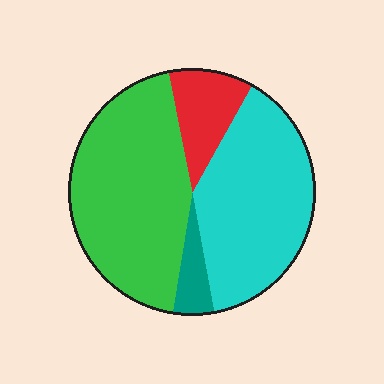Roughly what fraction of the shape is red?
Red takes up less than a sixth of the shape.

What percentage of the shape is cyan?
Cyan takes up about three eighths (3/8) of the shape.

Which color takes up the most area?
Green, at roughly 45%.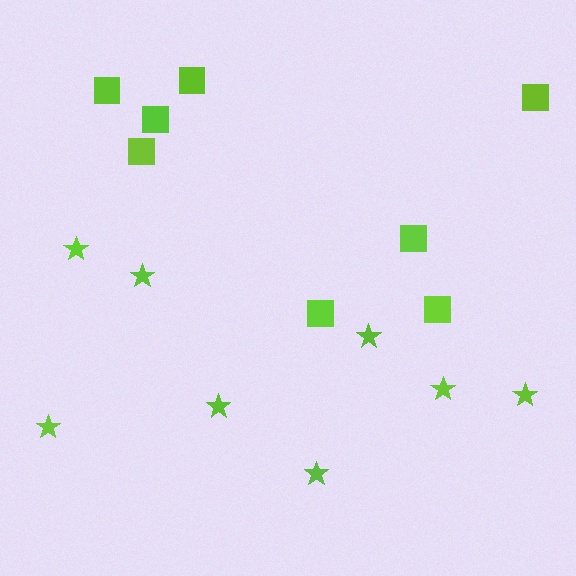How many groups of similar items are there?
There are 2 groups: one group of squares (8) and one group of stars (8).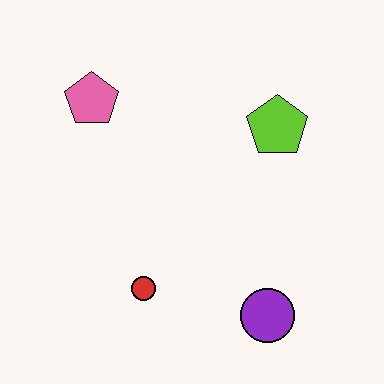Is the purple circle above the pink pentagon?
No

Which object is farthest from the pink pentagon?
The purple circle is farthest from the pink pentagon.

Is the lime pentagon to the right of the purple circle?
Yes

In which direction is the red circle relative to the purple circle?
The red circle is to the left of the purple circle.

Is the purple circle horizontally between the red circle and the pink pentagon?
No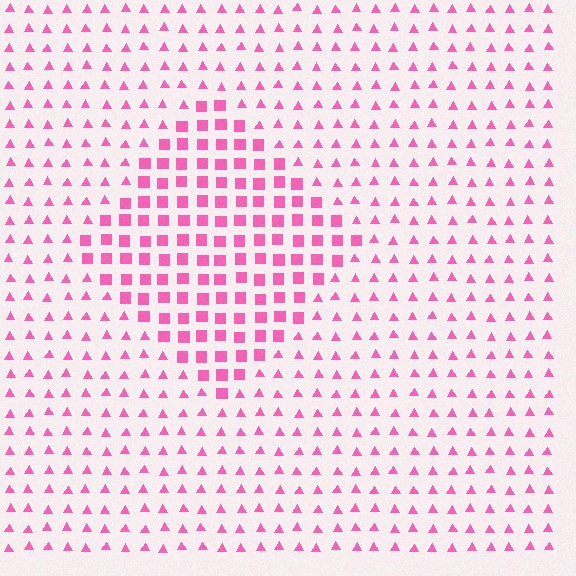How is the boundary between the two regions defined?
The boundary is defined by a change in element shape: squares inside vs. triangles outside. All elements share the same color and spacing.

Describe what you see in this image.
The image is filled with small pink elements arranged in a uniform grid. A diamond-shaped region contains squares, while the surrounding area contains triangles. The boundary is defined purely by the change in element shape.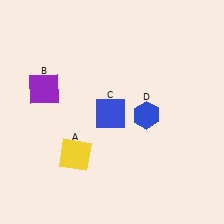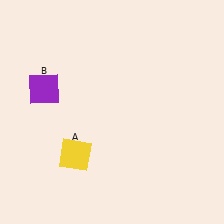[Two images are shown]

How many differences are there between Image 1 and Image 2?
There are 2 differences between the two images.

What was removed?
The blue hexagon (D), the blue square (C) were removed in Image 2.